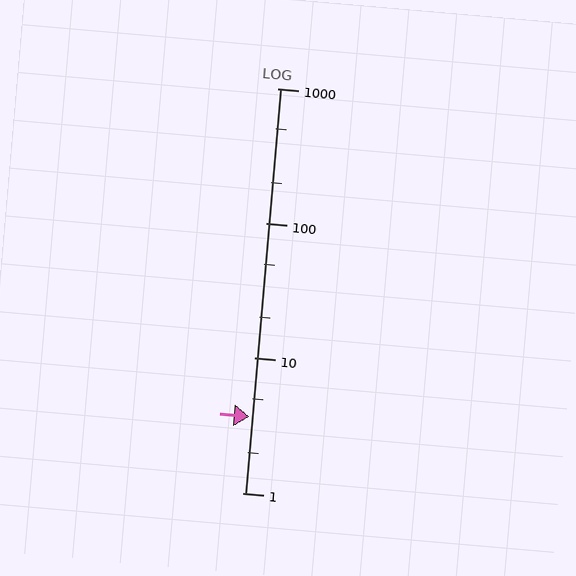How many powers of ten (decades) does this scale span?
The scale spans 3 decades, from 1 to 1000.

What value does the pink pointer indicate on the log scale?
The pointer indicates approximately 3.7.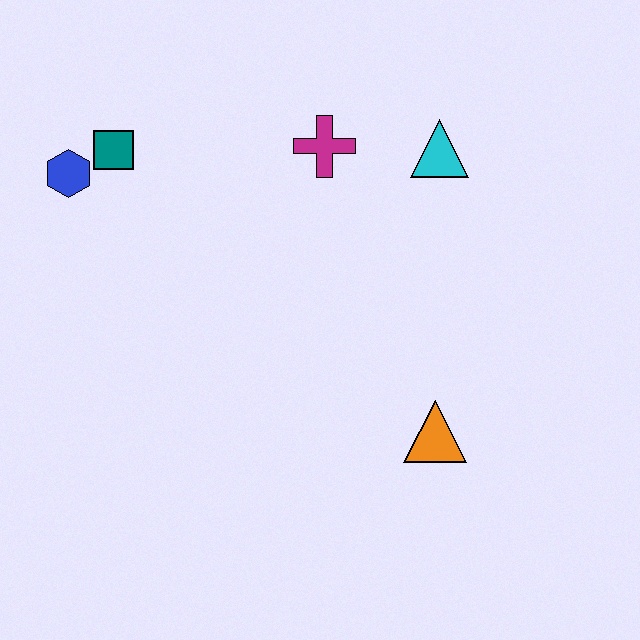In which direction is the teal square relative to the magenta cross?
The teal square is to the left of the magenta cross.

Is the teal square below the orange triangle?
No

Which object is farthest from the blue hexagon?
The orange triangle is farthest from the blue hexagon.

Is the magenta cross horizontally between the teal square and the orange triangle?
Yes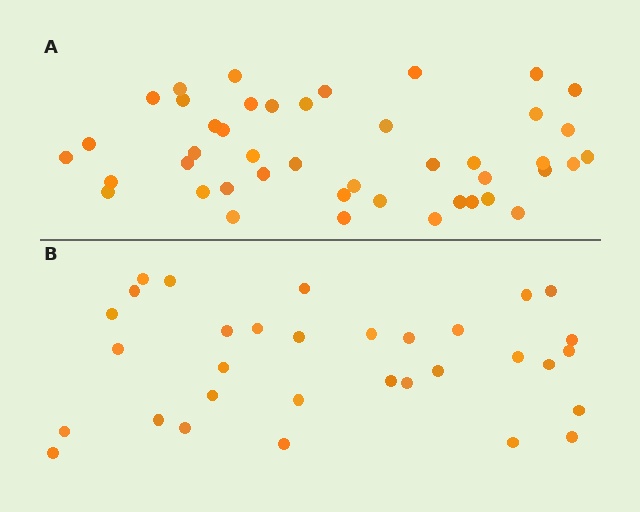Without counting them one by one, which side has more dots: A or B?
Region A (the top region) has more dots.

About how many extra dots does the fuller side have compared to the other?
Region A has roughly 12 or so more dots than region B.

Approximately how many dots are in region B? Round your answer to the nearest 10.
About 30 dots. (The exact count is 32, which rounds to 30.)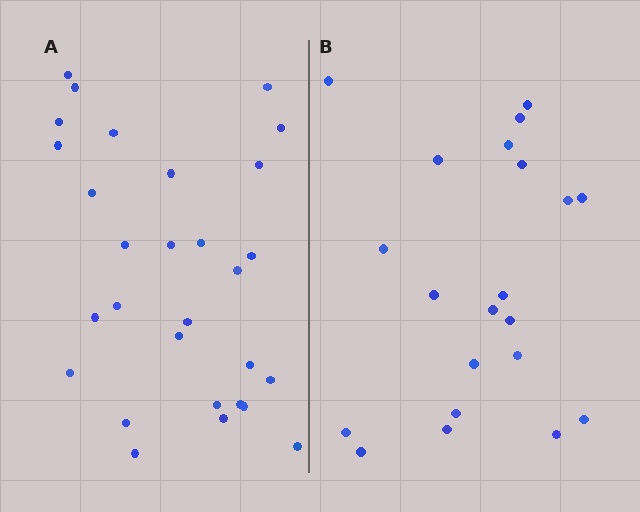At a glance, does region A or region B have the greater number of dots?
Region A (the left region) has more dots.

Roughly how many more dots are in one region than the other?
Region A has roughly 8 or so more dots than region B.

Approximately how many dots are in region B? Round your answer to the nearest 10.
About 20 dots. (The exact count is 21, which rounds to 20.)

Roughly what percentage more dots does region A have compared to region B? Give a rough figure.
About 40% more.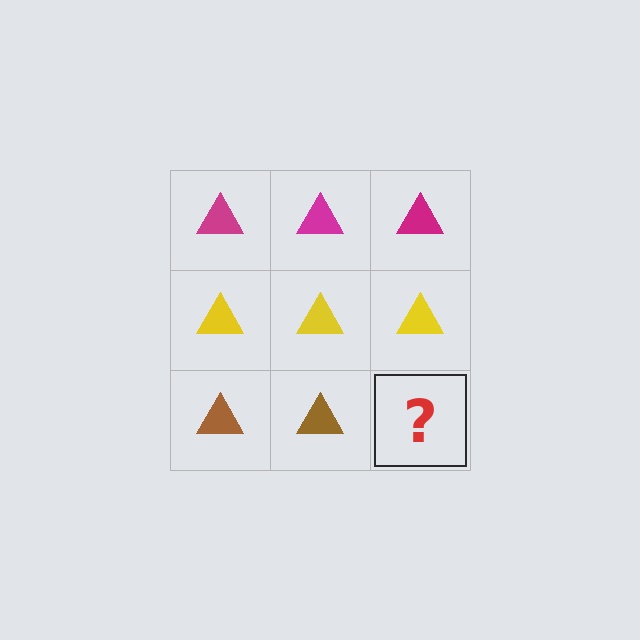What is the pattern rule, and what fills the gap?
The rule is that each row has a consistent color. The gap should be filled with a brown triangle.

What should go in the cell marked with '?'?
The missing cell should contain a brown triangle.